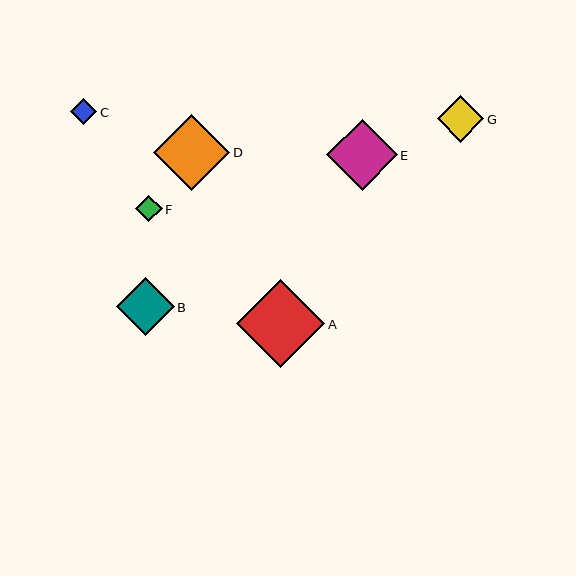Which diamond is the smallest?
Diamond F is the smallest with a size of approximately 26 pixels.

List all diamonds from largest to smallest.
From largest to smallest: A, D, E, B, G, C, F.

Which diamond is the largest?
Diamond A is the largest with a size of approximately 88 pixels.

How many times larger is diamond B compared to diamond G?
Diamond B is approximately 1.3 times the size of diamond G.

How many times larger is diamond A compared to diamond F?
Diamond A is approximately 3.4 times the size of diamond F.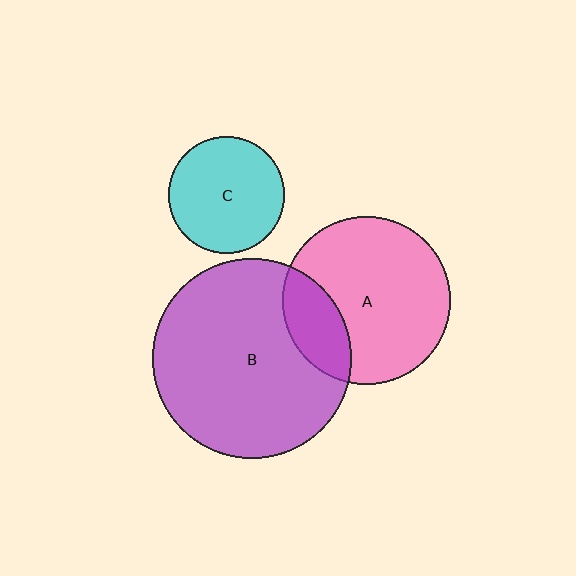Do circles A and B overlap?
Yes.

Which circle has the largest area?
Circle B (purple).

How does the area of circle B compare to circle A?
Approximately 1.4 times.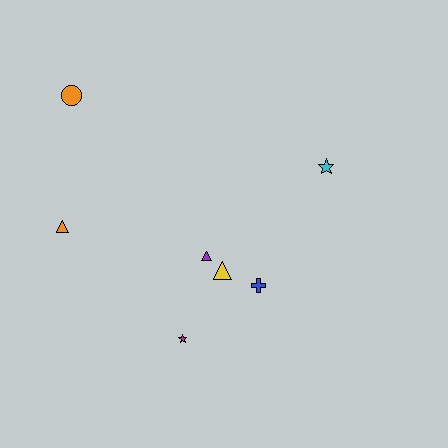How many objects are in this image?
There are 7 objects.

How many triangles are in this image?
There are 3 triangles.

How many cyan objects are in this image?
There is 1 cyan object.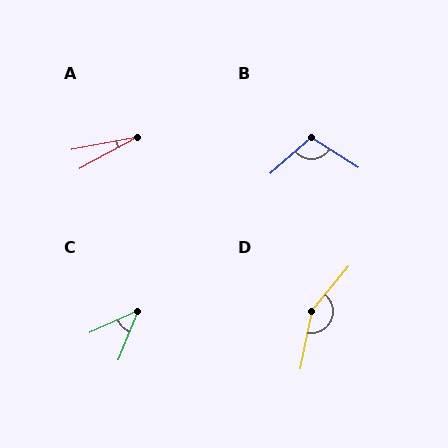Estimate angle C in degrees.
Approximately 44 degrees.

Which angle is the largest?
D, at approximately 151 degrees.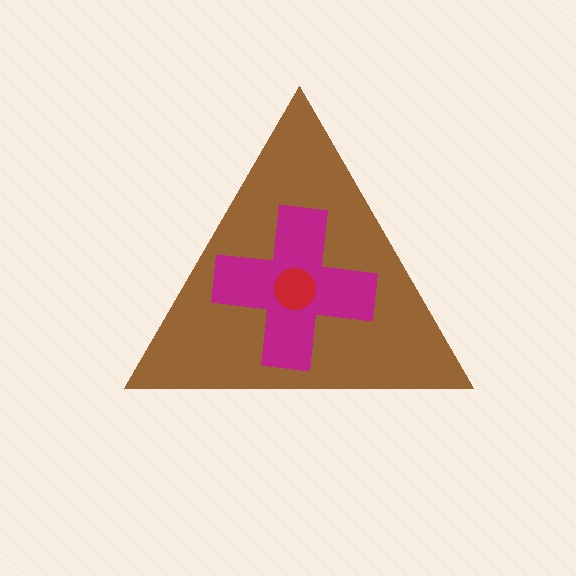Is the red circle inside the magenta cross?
Yes.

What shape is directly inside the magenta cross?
The red circle.